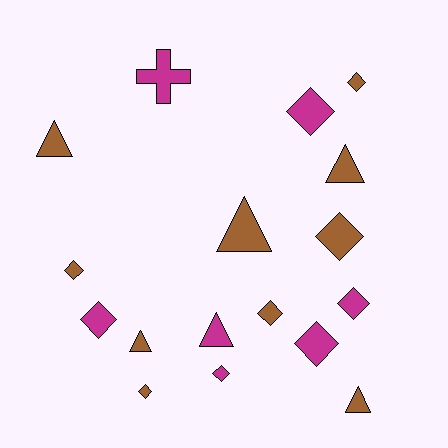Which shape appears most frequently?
Diamond, with 10 objects.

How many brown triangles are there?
There are 5 brown triangles.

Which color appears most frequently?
Brown, with 10 objects.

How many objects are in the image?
There are 17 objects.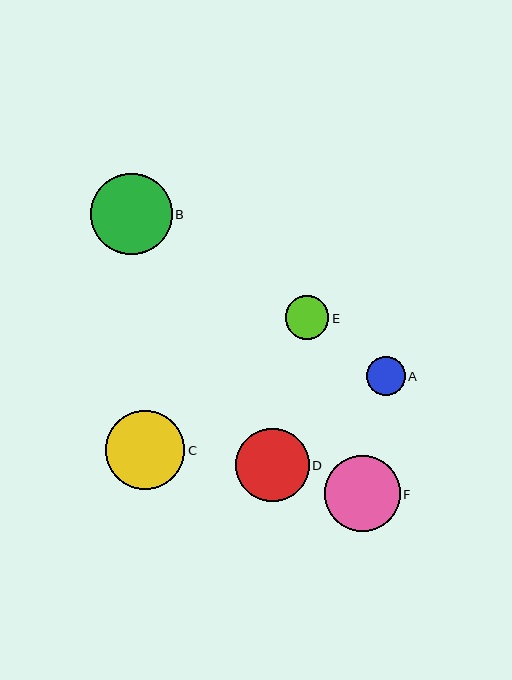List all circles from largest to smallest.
From largest to smallest: B, C, F, D, E, A.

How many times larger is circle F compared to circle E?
Circle F is approximately 1.7 times the size of circle E.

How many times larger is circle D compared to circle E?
Circle D is approximately 1.7 times the size of circle E.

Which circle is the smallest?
Circle A is the smallest with a size of approximately 39 pixels.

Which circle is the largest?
Circle B is the largest with a size of approximately 81 pixels.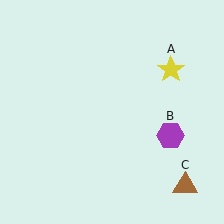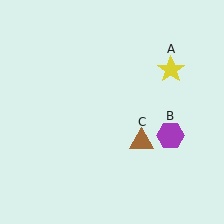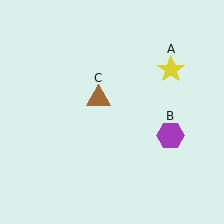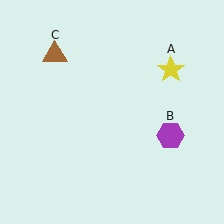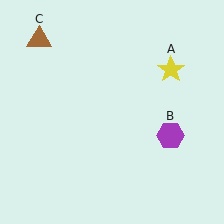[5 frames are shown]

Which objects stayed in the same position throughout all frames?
Yellow star (object A) and purple hexagon (object B) remained stationary.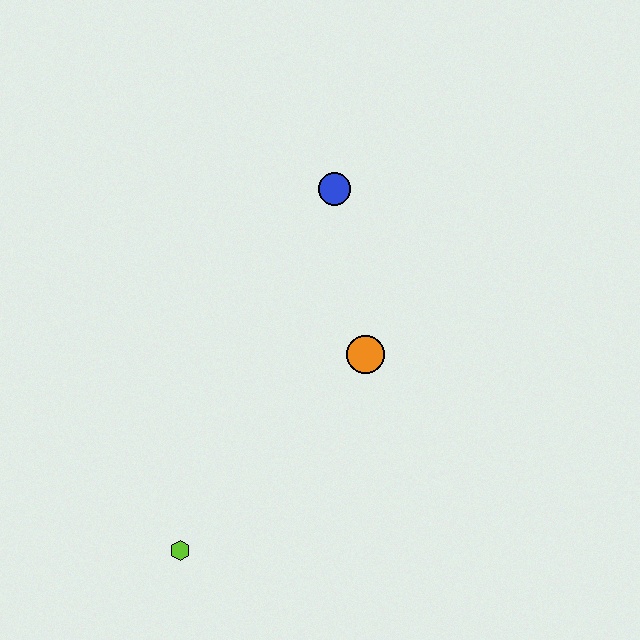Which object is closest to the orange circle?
The blue circle is closest to the orange circle.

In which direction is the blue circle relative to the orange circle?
The blue circle is above the orange circle.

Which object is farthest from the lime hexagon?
The blue circle is farthest from the lime hexagon.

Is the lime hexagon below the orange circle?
Yes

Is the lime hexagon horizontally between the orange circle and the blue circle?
No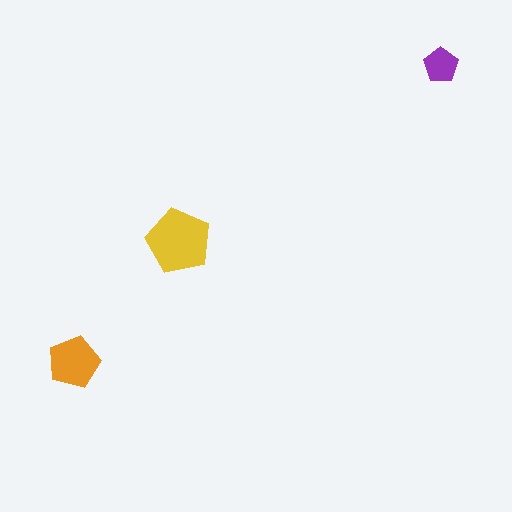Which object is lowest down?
The orange pentagon is bottommost.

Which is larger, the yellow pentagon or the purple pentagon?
The yellow one.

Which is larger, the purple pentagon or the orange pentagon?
The orange one.